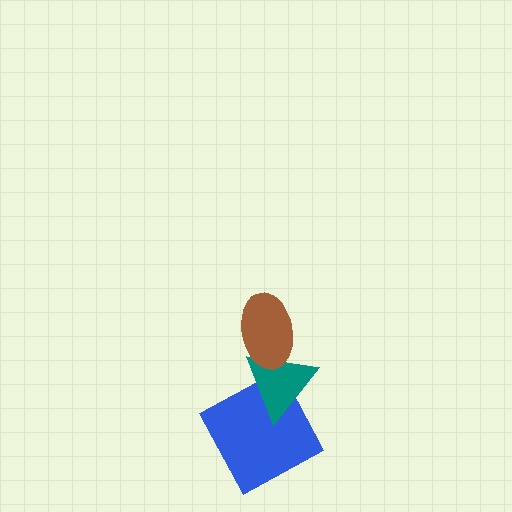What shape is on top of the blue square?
The teal triangle is on top of the blue square.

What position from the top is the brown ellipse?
The brown ellipse is 1st from the top.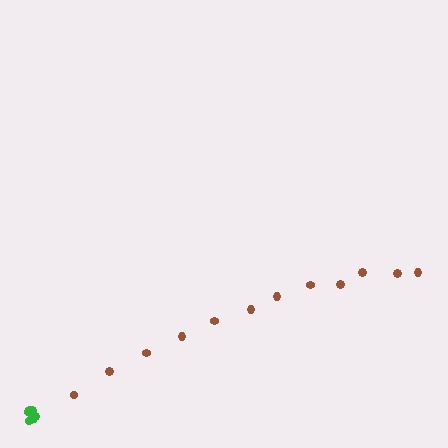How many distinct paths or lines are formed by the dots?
There are 2 distinct paths.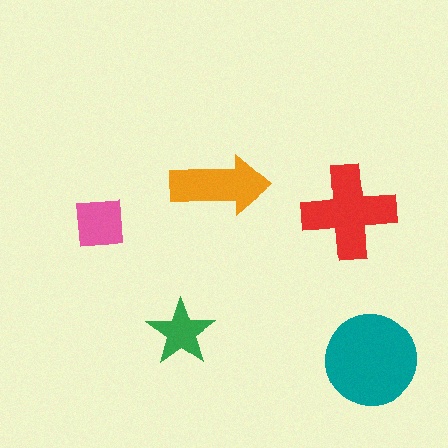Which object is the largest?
The teal circle.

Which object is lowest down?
The teal circle is bottommost.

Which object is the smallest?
The green star.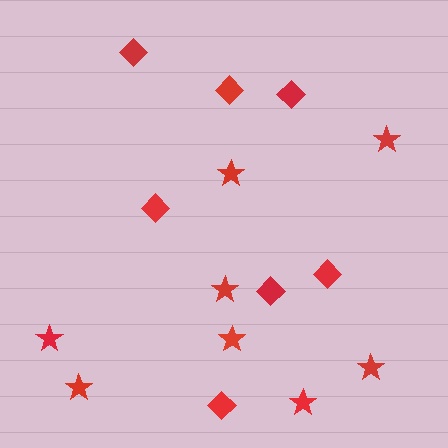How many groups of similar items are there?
There are 2 groups: one group of stars (8) and one group of diamonds (7).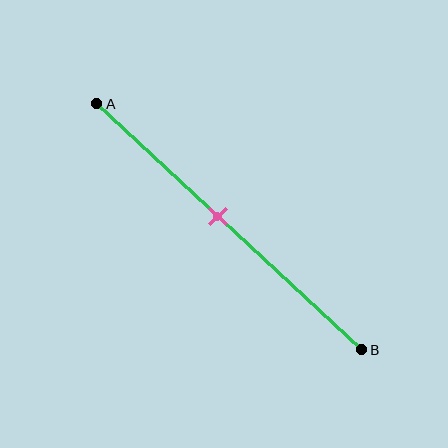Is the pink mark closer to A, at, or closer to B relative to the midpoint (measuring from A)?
The pink mark is closer to point A than the midpoint of segment AB.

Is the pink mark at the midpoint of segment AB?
No, the mark is at about 45% from A, not at the 50% midpoint.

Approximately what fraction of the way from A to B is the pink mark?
The pink mark is approximately 45% of the way from A to B.